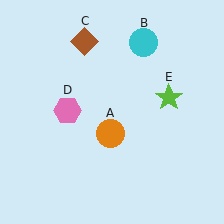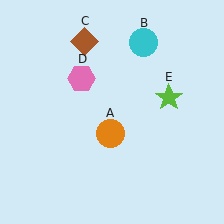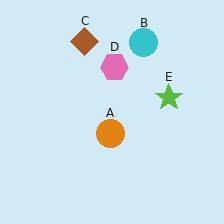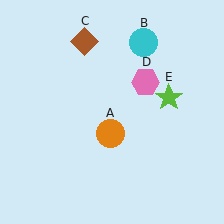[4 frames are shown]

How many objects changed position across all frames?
1 object changed position: pink hexagon (object D).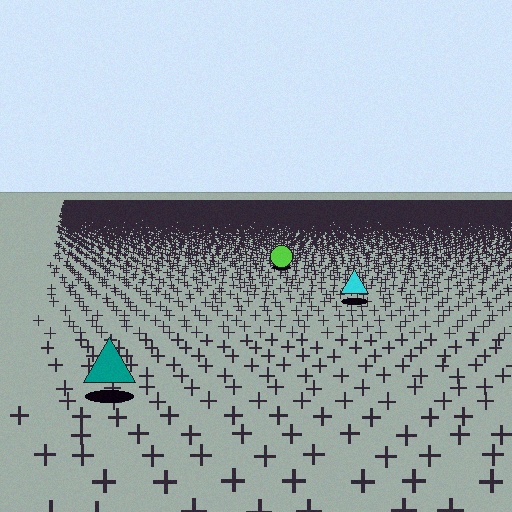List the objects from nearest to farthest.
From nearest to farthest: the teal triangle, the cyan triangle, the lime circle.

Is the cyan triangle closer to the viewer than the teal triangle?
No. The teal triangle is closer — you can tell from the texture gradient: the ground texture is coarser near it.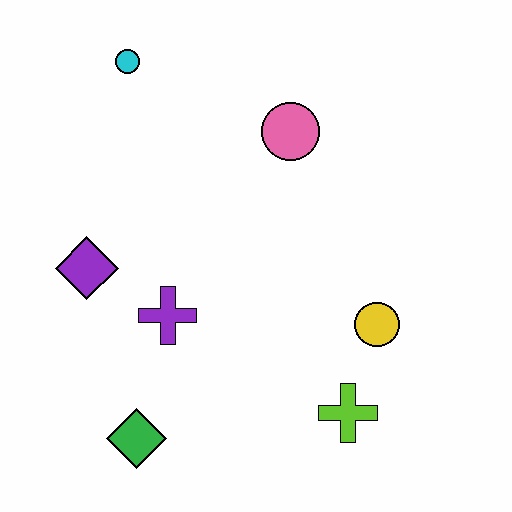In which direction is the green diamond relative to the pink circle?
The green diamond is below the pink circle.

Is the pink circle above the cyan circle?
No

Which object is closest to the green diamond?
The purple cross is closest to the green diamond.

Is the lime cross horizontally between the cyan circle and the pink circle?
No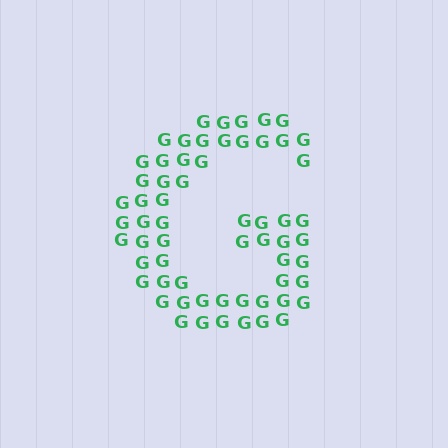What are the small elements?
The small elements are letter G's.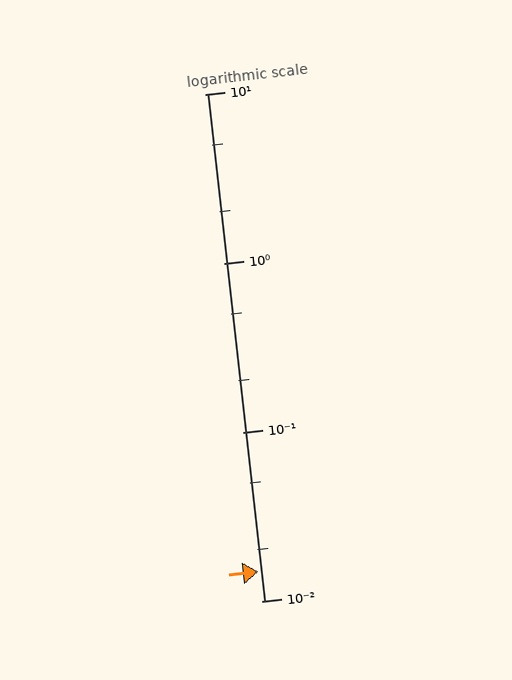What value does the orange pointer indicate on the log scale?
The pointer indicates approximately 0.015.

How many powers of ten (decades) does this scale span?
The scale spans 3 decades, from 0.01 to 10.